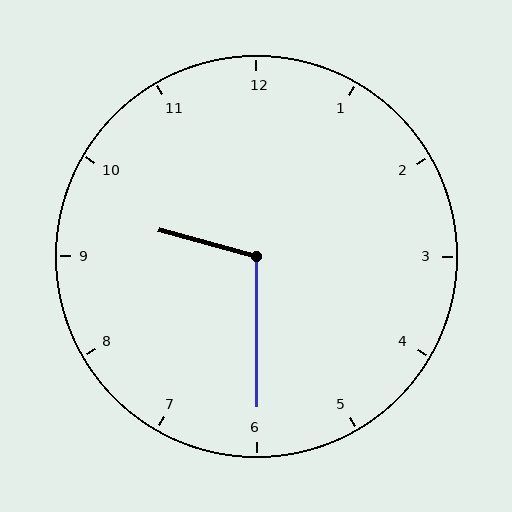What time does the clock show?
9:30.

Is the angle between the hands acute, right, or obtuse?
It is obtuse.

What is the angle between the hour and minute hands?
Approximately 105 degrees.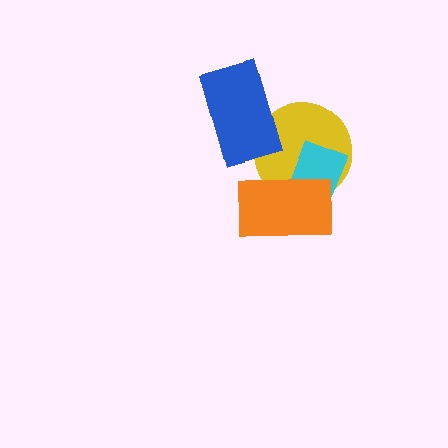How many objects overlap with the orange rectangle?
2 objects overlap with the orange rectangle.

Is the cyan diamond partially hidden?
Yes, it is partially covered by another shape.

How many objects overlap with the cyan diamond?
2 objects overlap with the cyan diamond.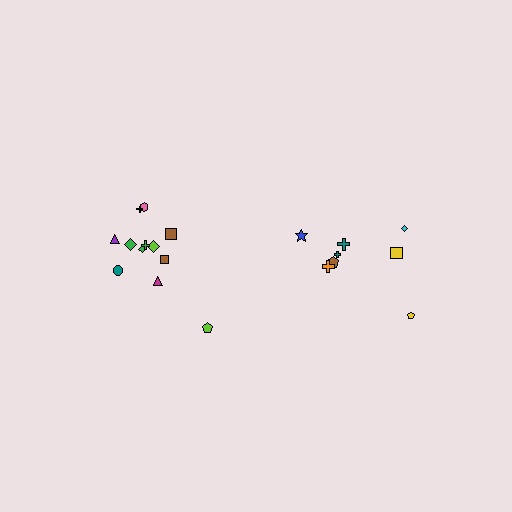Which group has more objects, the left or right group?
The left group.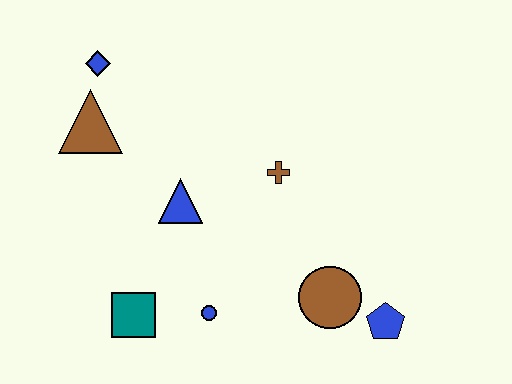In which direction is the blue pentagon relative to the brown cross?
The blue pentagon is below the brown cross.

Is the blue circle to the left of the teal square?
No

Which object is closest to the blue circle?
The teal square is closest to the blue circle.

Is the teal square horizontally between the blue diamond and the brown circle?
Yes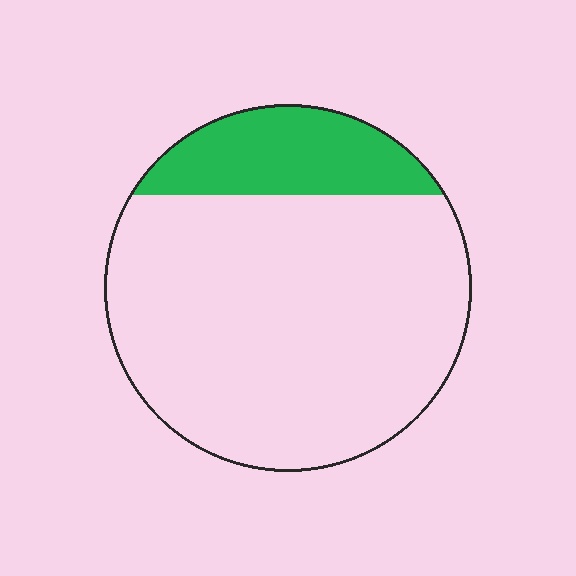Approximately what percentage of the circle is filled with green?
Approximately 20%.